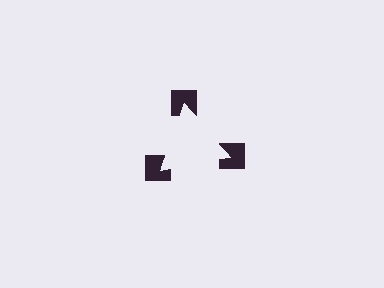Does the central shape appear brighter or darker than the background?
It typically appears slightly brighter than the background, even though no actual brightness change is drawn.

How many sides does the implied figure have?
3 sides.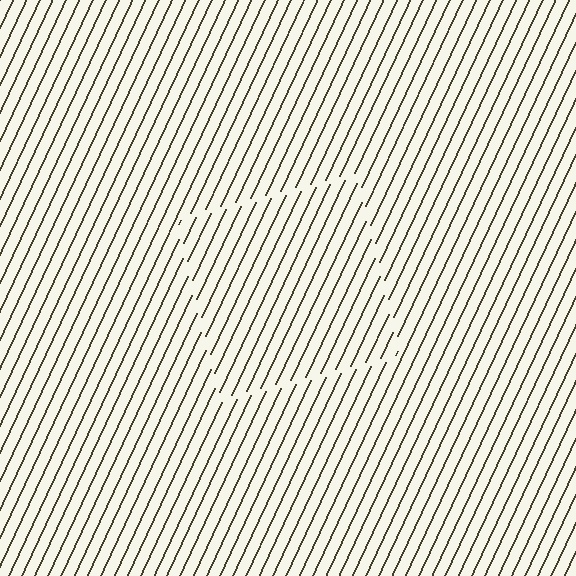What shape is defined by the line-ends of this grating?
An illusory square. The interior of the shape contains the same grating, shifted by half a period — the contour is defined by the phase discontinuity where line-ends from the inner and outer gratings abut.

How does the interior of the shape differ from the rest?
The interior of the shape contains the same grating, shifted by half a period — the contour is defined by the phase discontinuity where line-ends from the inner and outer gratings abut.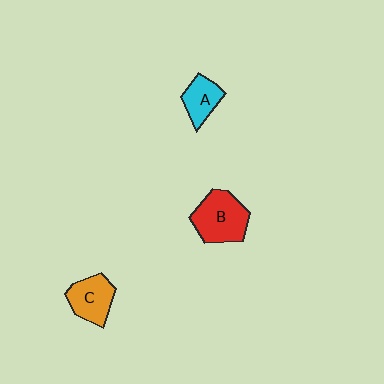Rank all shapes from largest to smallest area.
From largest to smallest: B (red), C (orange), A (cyan).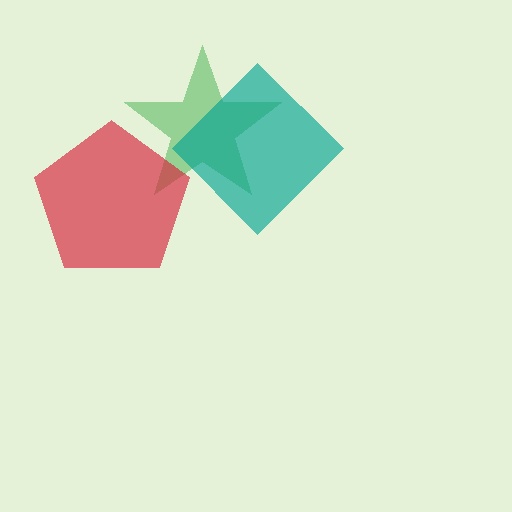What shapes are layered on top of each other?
The layered shapes are: a green star, a red pentagon, a teal diamond.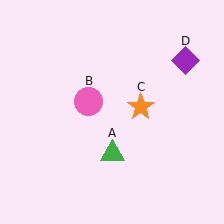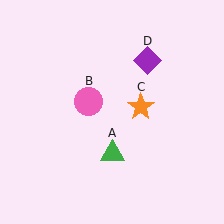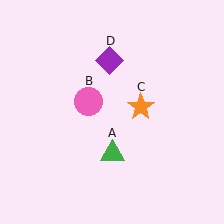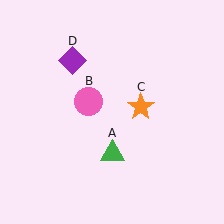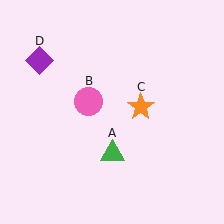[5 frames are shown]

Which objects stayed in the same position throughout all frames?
Green triangle (object A) and pink circle (object B) and orange star (object C) remained stationary.